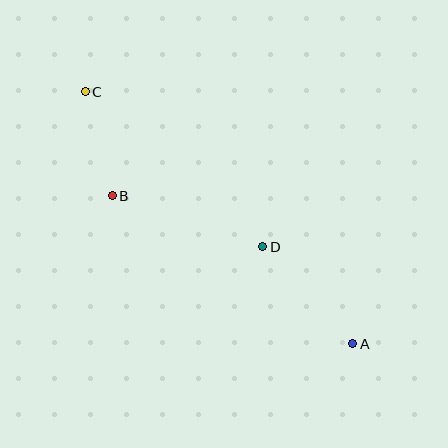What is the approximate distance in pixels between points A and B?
The distance between A and B is approximately 282 pixels.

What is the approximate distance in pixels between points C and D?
The distance between C and D is approximately 236 pixels.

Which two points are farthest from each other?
Points A and C are farthest from each other.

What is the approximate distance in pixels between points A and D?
The distance between A and D is approximately 132 pixels.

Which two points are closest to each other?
Points B and C are closest to each other.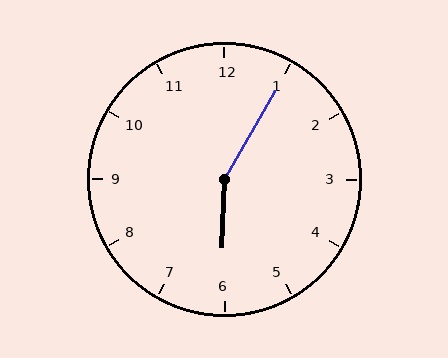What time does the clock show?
6:05.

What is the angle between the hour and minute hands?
Approximately 152 degrees.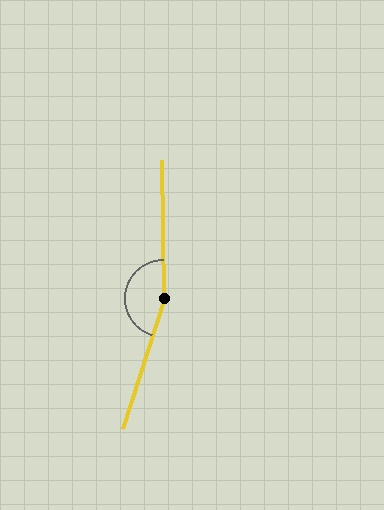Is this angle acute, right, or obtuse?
It is obtuse.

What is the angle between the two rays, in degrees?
Approximately 162 degrees.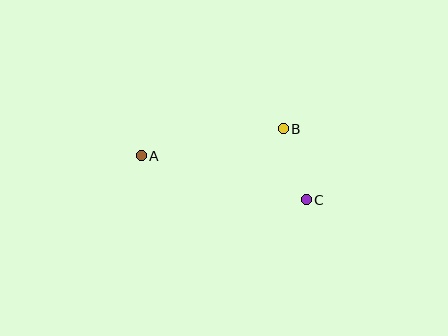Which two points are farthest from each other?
Points A and C are farthest from each other.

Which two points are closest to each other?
Points B and C are closest to each other.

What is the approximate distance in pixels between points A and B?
The distance between A and B is approximately 145 pixels.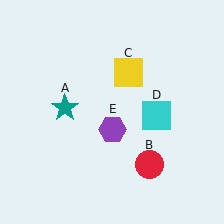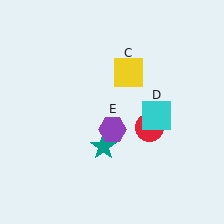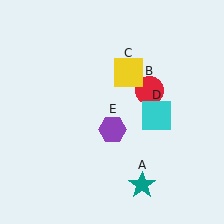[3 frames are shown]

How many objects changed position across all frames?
2 objects changed position: teal star (object A), red circle (object B).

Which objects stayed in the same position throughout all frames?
Yellow square (object C) and cyan square (object D) and purple hexagon (object E) remained stationary.